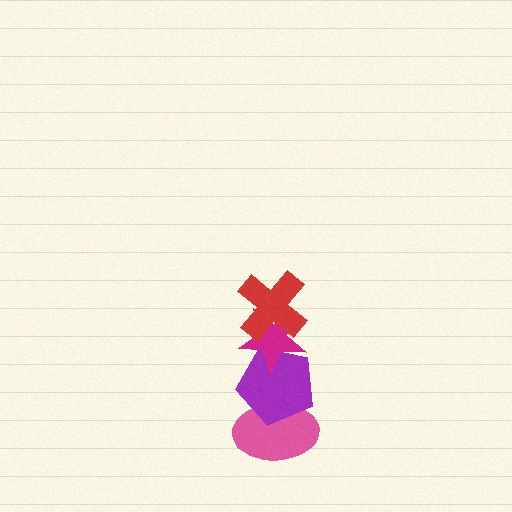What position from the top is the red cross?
The red cross is 1st from the top.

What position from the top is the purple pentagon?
The purple pentagon is 3rd from the top.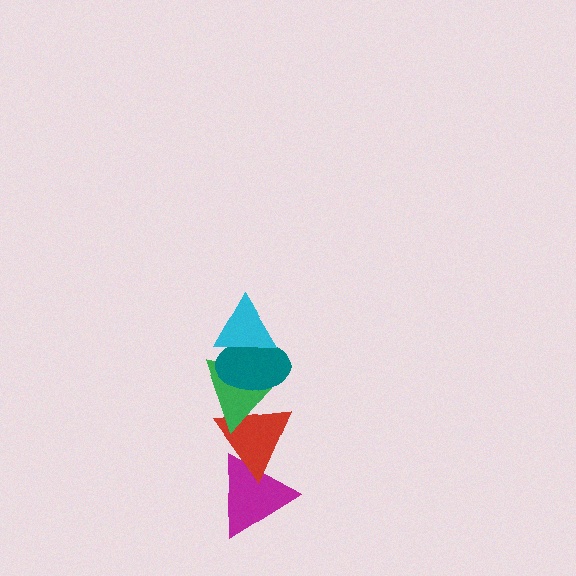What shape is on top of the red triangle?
The green triangle is on top of the red triangle.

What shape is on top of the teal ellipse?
The cyan triangle is on top of the teal ellipse.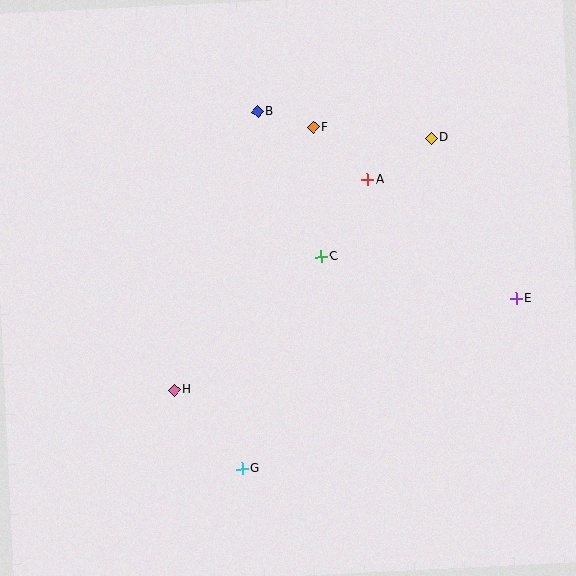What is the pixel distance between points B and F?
The distance between B and F is 58 pixels.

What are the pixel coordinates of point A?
Point A is at (368, 179).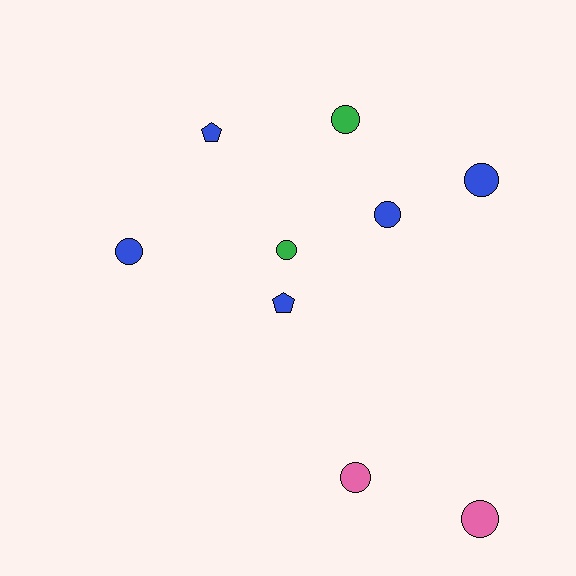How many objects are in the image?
There are 9 objects.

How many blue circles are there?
There are 3 blue circles.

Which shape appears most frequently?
Circle, with 7 objects.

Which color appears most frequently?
Blue, with 5 objects.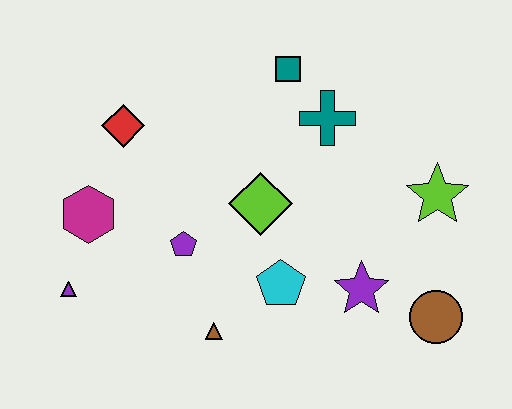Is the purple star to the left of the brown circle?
Yes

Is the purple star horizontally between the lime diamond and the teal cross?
No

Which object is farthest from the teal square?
The purple triangle is farthest from the teal square.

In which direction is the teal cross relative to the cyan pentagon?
The teal cross is above the cyan pentagon.